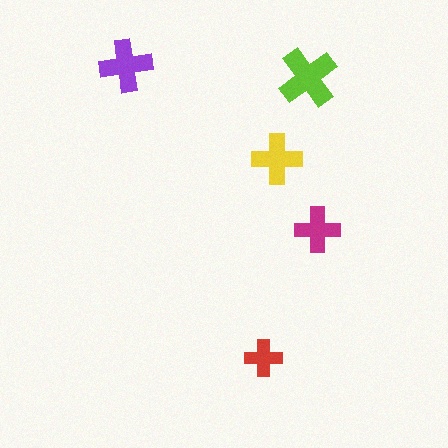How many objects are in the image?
There are 5 objects in the image.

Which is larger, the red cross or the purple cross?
The purple one.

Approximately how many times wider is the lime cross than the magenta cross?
About 1.5 times wider.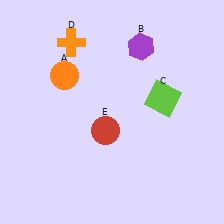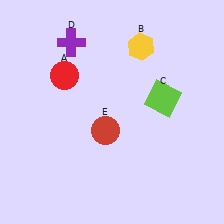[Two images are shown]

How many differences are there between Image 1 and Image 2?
There are 3 differences between the two images.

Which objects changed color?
A changed from orange to red. B changed from purple to yellow. D changed from orange to purple.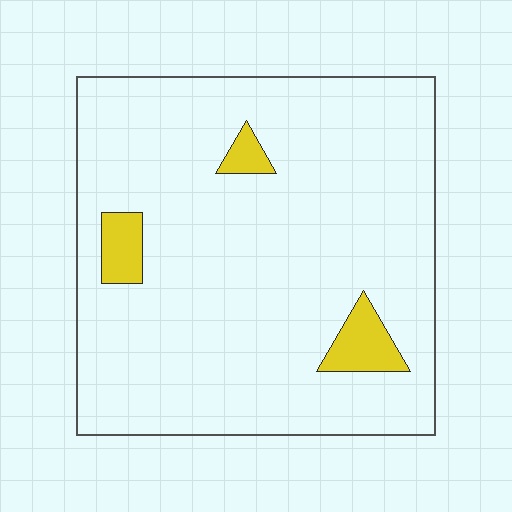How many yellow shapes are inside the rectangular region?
3.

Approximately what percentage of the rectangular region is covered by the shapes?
Approximately 5%.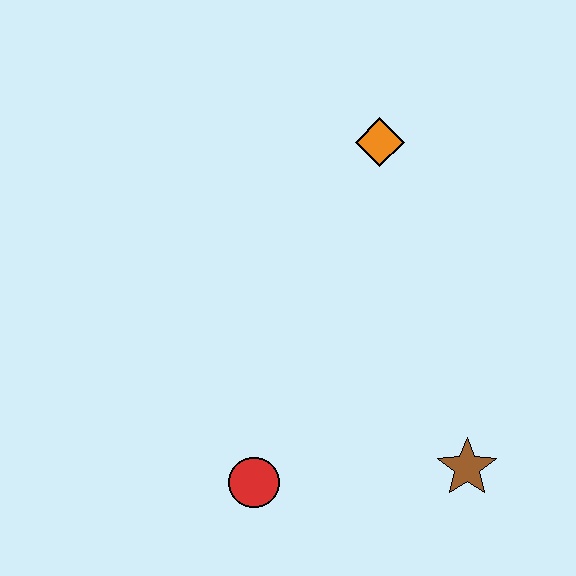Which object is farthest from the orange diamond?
The red circle is farthest from the orange diamond.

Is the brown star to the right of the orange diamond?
Yes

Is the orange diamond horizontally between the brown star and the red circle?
Yes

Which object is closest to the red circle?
The brown star is closest to the red circle.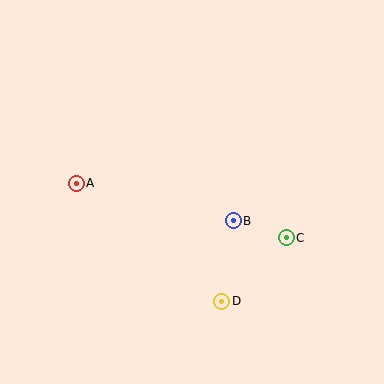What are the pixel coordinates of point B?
Point B is at (233, 221).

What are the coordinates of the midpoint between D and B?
The midpoint between D and B is at (227, 261).